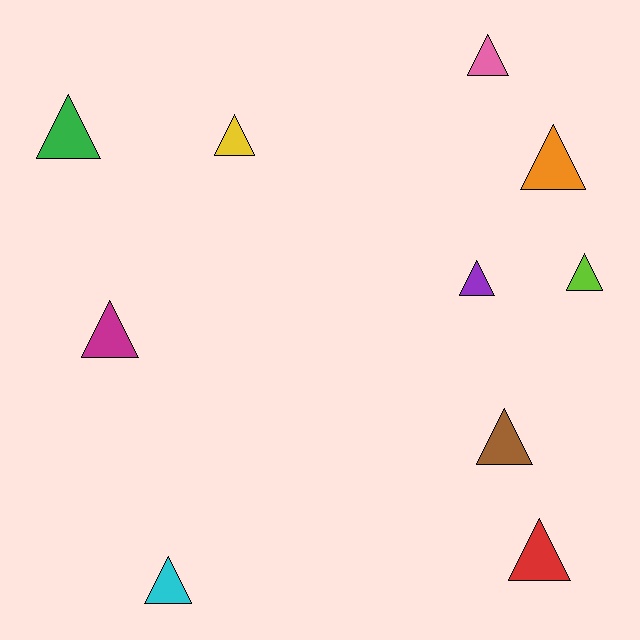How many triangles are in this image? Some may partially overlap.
There are 10 triangles.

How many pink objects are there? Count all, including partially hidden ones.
There is 1 pink object.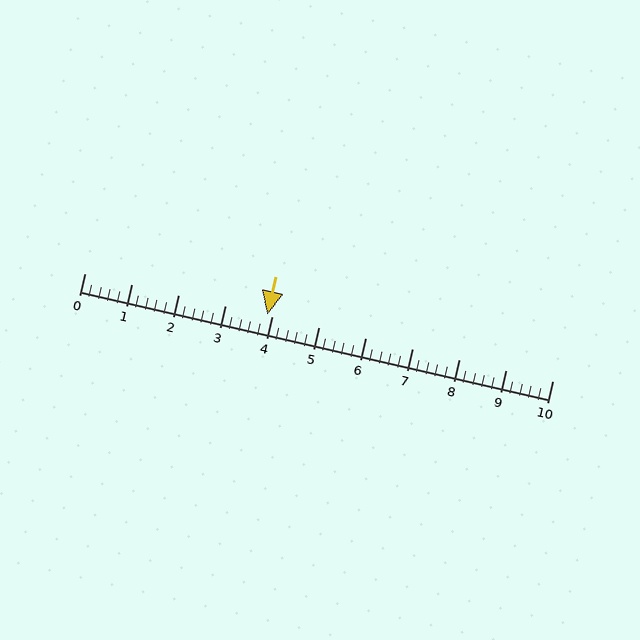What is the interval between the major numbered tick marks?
The major tick marks are spaced 1 units apart.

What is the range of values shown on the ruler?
The ruler shows values from 0 to 10.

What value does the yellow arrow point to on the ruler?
The yellow arrow points to approximately 3.9.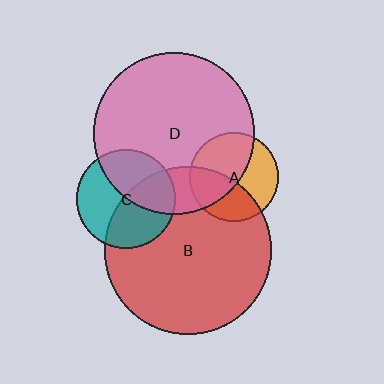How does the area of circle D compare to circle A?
Approximately 3.3 times.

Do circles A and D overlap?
Yes.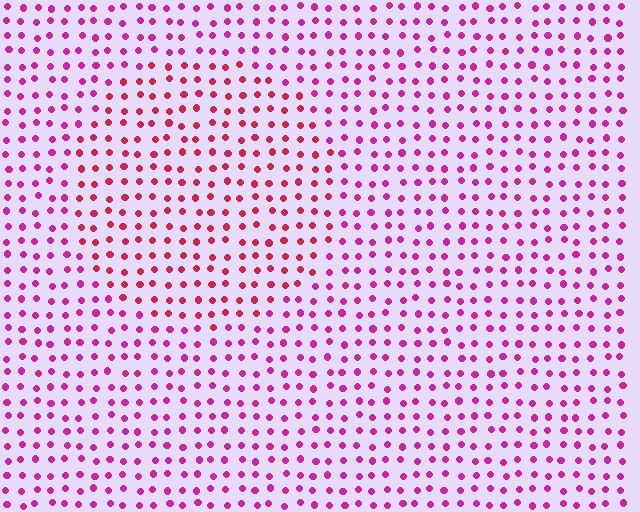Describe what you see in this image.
The image is filled with small magenta elements in a uniform arrangement. A circle-shaped region is visible where the elements are tinted to a slightly different hue, forming a subtle color boundary.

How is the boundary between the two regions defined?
The boundary is defined purely by a slight shift in hue (about 30 degrees). Spacing, size, and orientation are identical on both sides.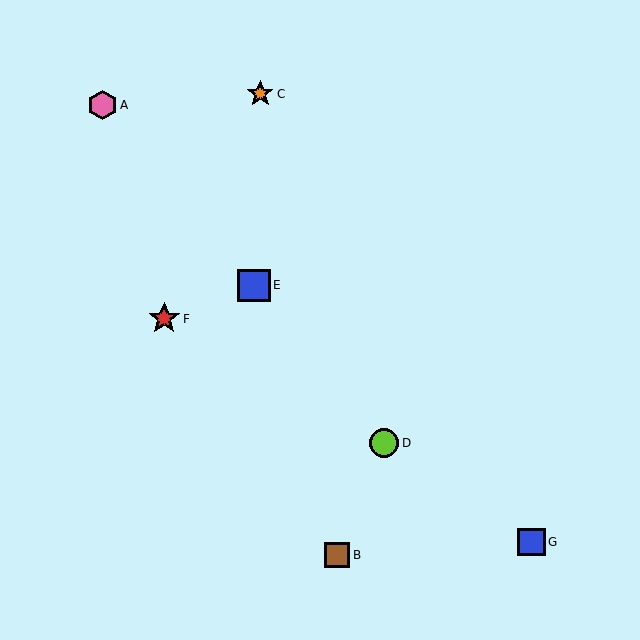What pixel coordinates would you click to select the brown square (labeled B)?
Click at (337, 555) to select the brown square B.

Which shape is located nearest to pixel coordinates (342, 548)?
The brown square (labeled B) at (337, 555) is nearest to that location.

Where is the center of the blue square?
The center of the blue square is at (254, 285).